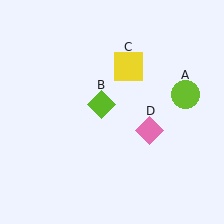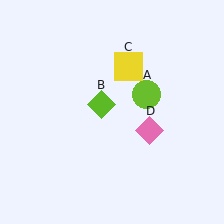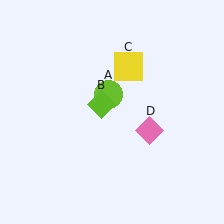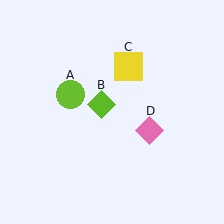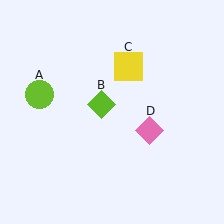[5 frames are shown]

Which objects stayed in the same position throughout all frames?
Lime diamond (object B) and yellow square (object C) and pink diamond (object D) remained stationary.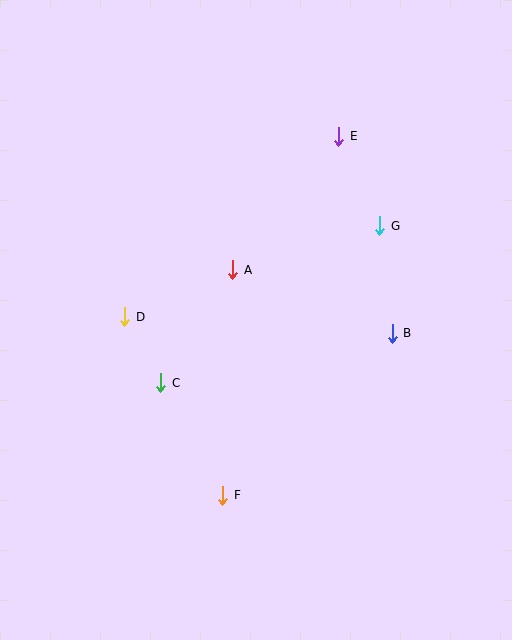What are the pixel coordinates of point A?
Point A is at (233, 270).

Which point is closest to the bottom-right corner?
Point F is closest to the bottom-right corner.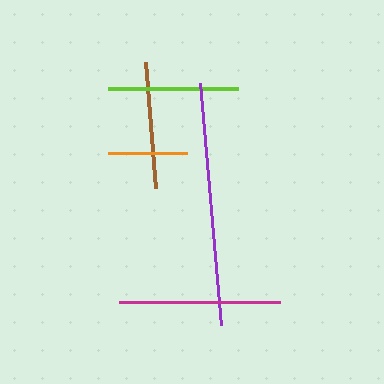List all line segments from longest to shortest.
From longest to shortest: purple, magenta, lime, brown, orange.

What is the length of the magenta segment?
The magenta segment is approximately 160 pixels long.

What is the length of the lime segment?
The lime segment is approximately 130 pixels long.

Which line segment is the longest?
The purple line is the longest at approximately 242 pixels.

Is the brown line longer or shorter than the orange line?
The brown line is longer than the orange line.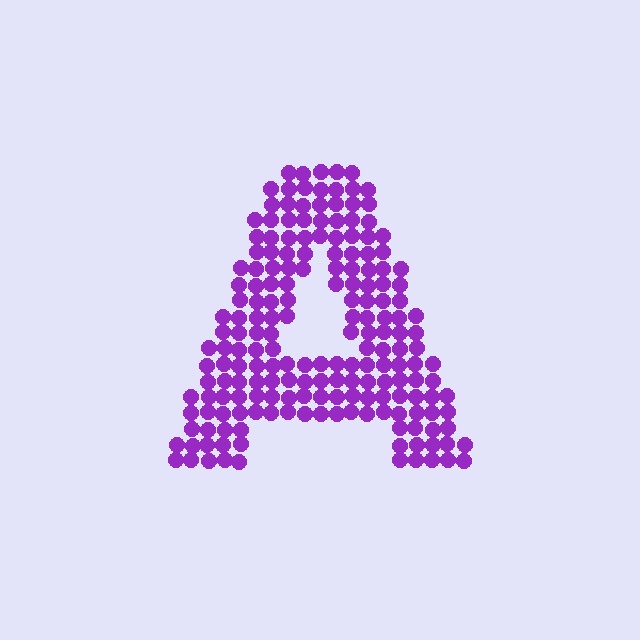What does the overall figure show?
The overall figure shows the letter A.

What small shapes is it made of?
It is made of small circles.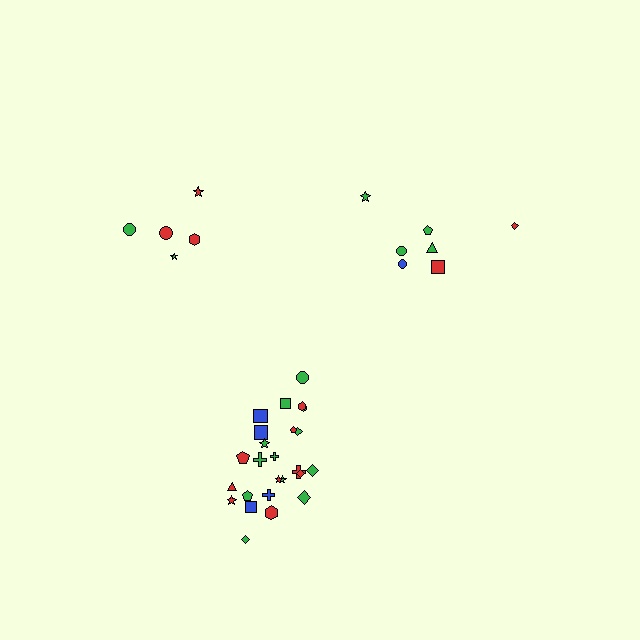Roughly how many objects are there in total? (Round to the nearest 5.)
Roughly 35 objects in total.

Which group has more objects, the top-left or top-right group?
The top-right group.